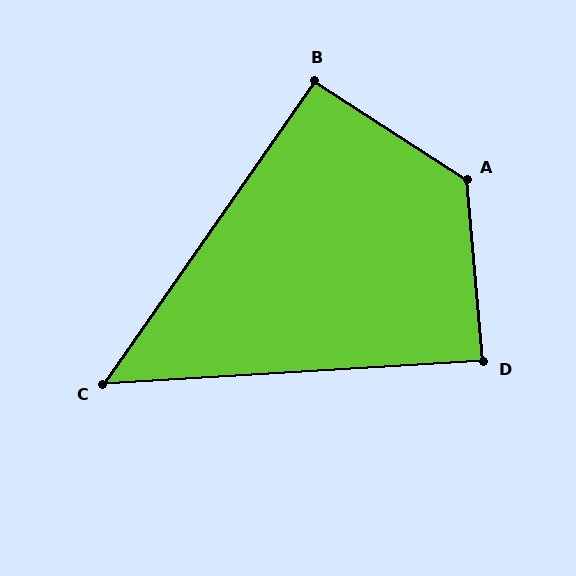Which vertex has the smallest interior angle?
C, at approximately 52 degrees.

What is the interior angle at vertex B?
Approximately 92 degrees (approximately right).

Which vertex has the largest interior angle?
A, at approximately 128 degrees.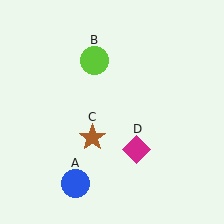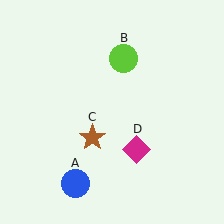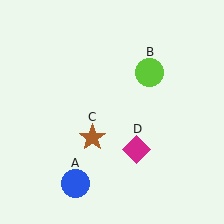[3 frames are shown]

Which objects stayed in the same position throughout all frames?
Blue circle (object A) and brown star (object C) and magenta diamond (object D) remained stationary.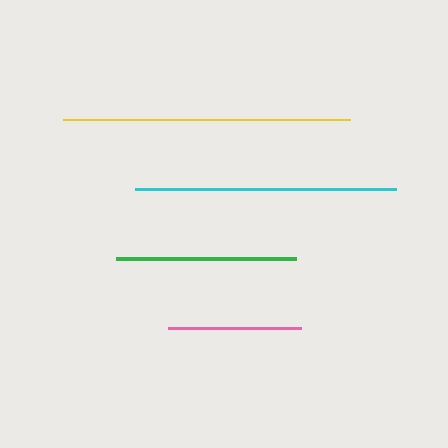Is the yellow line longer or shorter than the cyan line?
The yellow line is longer than the cyan line.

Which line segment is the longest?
The yellow line is the longest at approximately 287 pixels.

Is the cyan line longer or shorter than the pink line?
The cyan line is longer than the pink line.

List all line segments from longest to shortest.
From longest to shortest: yellow, cyan, green, pink.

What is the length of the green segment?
The green segment is approximately 181 pixels long.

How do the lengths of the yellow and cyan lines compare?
The yellow and cyan lines are approximately the same length.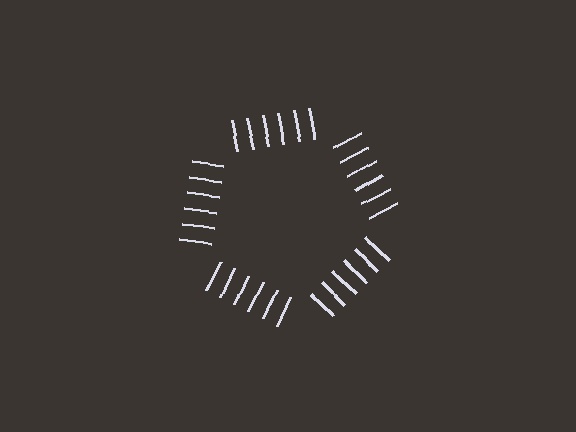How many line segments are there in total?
30 — 6 along each of the 5 edges.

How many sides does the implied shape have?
5 sides — the line-ends trace a pentagon.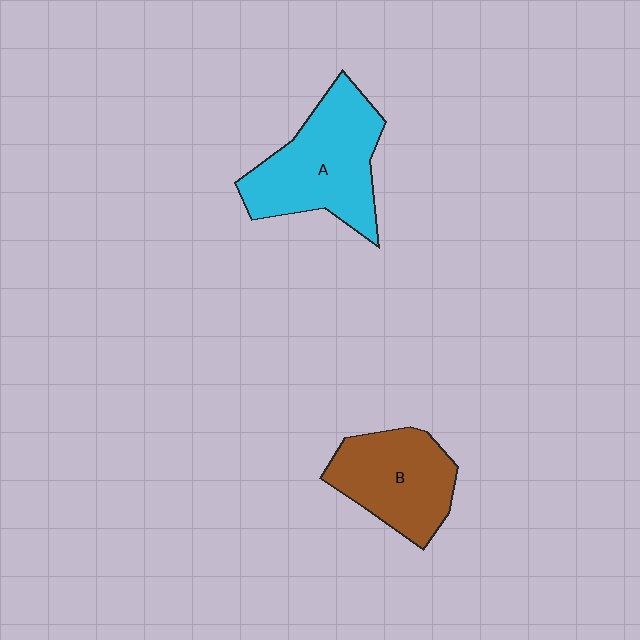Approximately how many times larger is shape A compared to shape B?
Approximately 1.3 times.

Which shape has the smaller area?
Shape B (brown).